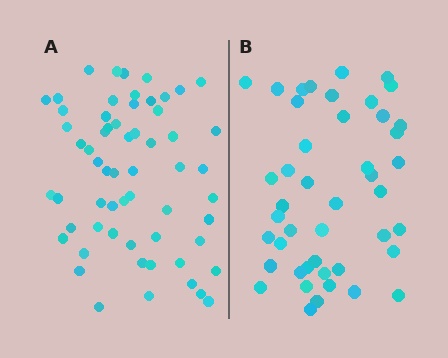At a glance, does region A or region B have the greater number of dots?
Region A (the left region) has more dots.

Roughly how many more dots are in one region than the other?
Region A has approximately 15 more dots than region B.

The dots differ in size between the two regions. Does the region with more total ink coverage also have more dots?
No. Region B has more total ink coverage because its dots are larger, but region A actually contains more individual dots. Total area can be misleading — the number of items is what matters here.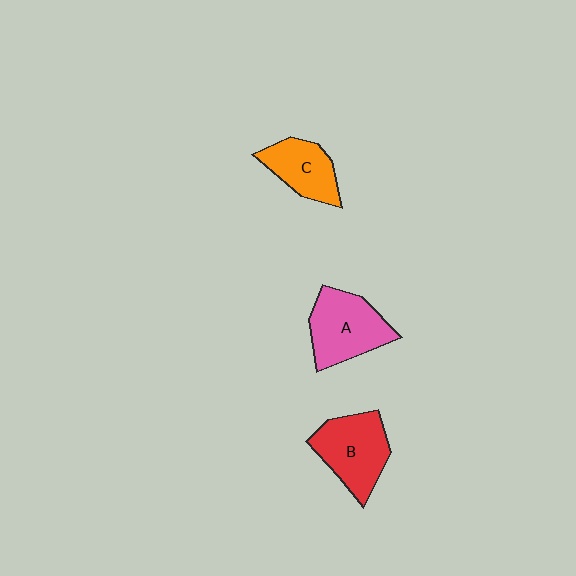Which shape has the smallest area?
Shape C (orange).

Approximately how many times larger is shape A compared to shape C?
Approximately 1.4 times.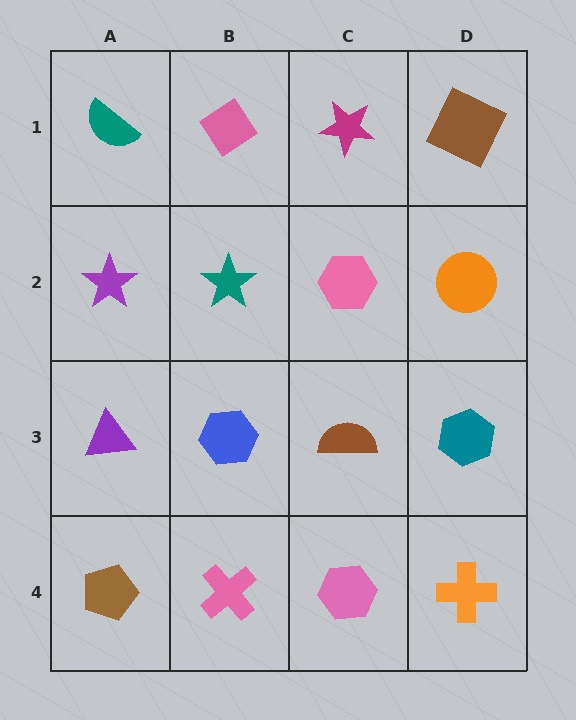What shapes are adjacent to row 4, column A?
A purple triangle (row 3, column A), a pink cross (row 4, column B).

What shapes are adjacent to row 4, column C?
A brown semicircle (row 3, column C), a pink cross (row 4, column B), an orange cross (row 4, column D).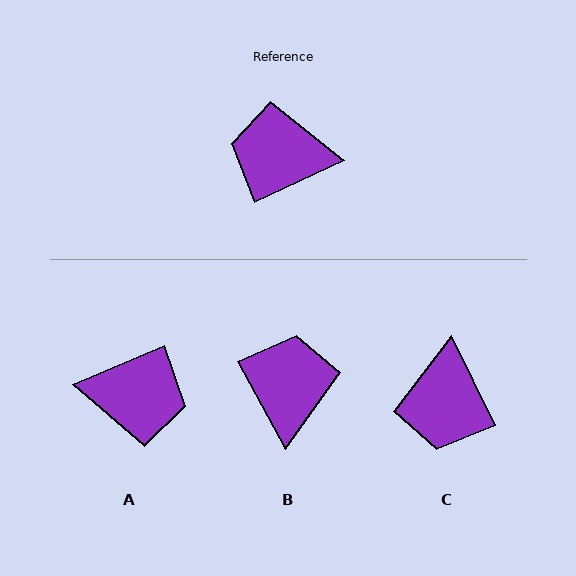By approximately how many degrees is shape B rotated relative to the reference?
Approximately 87 degrees clockwise.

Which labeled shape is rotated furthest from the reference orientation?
A, about 178 degrees away.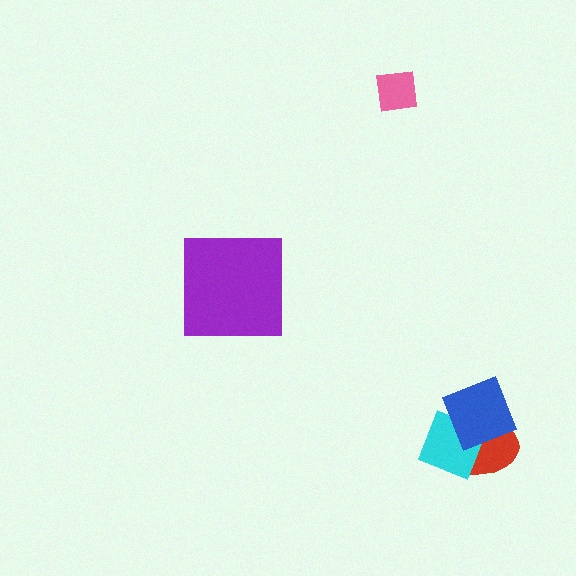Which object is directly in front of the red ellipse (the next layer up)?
The cyan square is directly in front of the red ellipse.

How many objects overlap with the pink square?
0 objects overlap with the pink square.